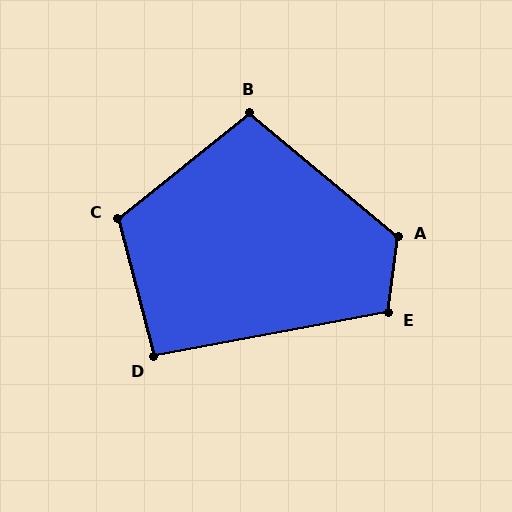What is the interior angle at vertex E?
Approximately 108 degrees (obtuse).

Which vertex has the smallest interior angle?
D, at approximately 94 degrees.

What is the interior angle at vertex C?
Approximately 114 degrees (obtuse).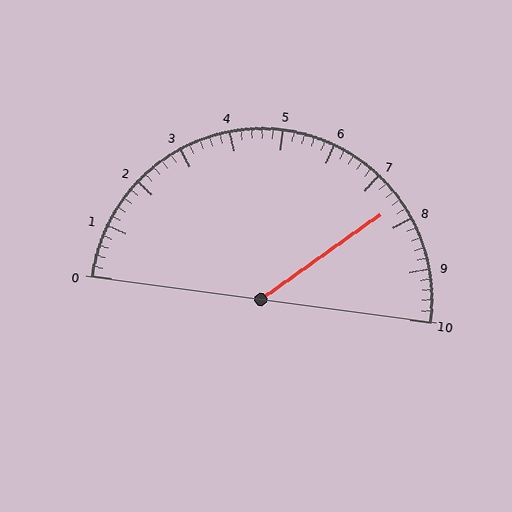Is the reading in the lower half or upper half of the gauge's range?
The reading is in the upper half of the range (0 to 10).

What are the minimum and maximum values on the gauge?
The gauge ranges from 0 to 10.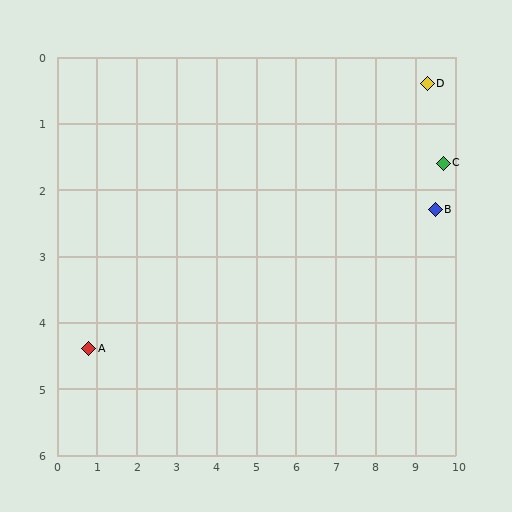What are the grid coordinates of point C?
Point C is at approximately (9.7, 1.6).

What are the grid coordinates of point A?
Point A is at approximately (0.8, 4.4).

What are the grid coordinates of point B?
Point B is at approximately (9.5, 2.3).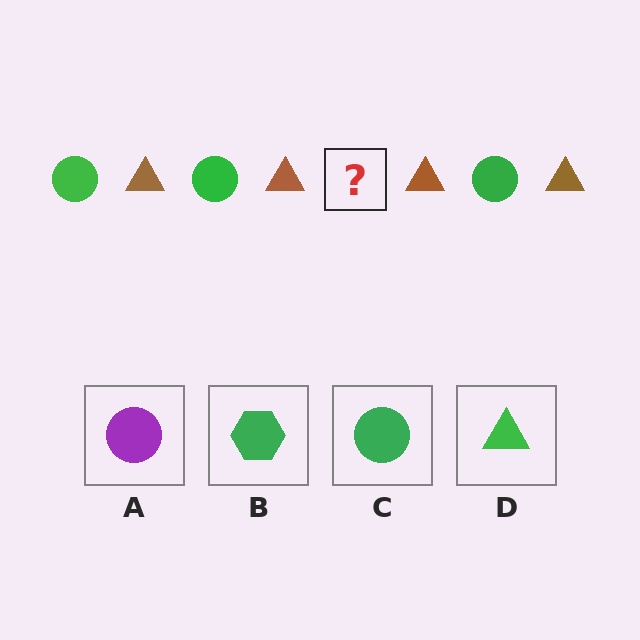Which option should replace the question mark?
Option C.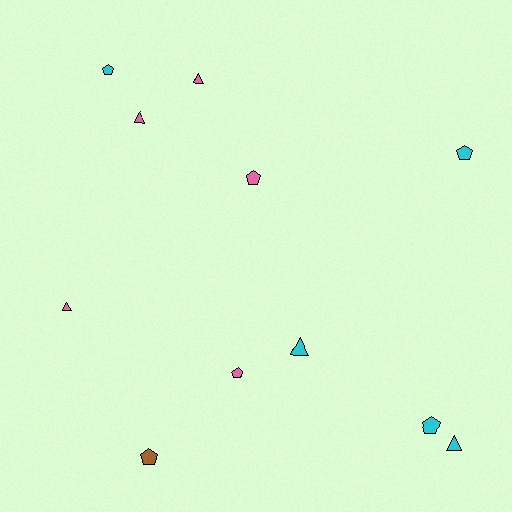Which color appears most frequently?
Pink, with 5 objects.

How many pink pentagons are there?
There are 2 pink pentagons.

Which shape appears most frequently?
Pentagon, with 6 objects.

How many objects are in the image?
There are 11 objects.